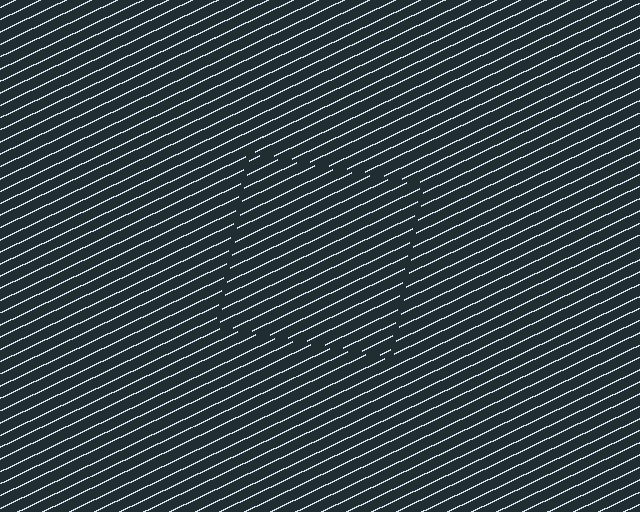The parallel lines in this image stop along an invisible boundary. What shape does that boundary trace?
An illusory square. The interior of the shape contains the same grating, shifted by half a period — the contour is defined by the phase discontinuity where line-ends from the inner and outer gratings abut.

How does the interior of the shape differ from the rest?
The interior of the shape contains the same grating, shifted by half a period — the contour is defined by the phase discontinuity where line-ends from the inner and outer gratings abut.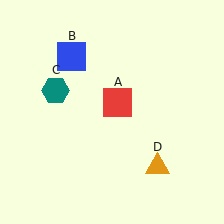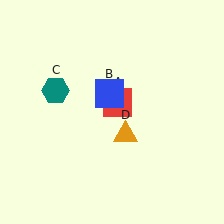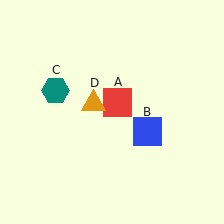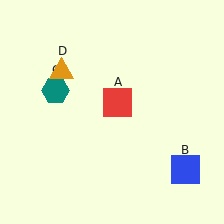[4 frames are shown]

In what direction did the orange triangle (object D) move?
The orange triangle (object D) moved up and to the left.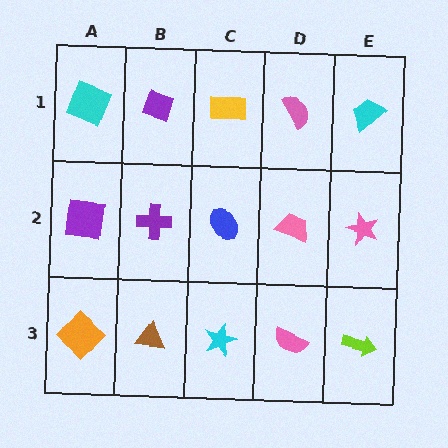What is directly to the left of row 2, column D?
A blue ellipse.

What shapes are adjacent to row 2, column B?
A purple diamond (row 1, column B), a brown triangle (row 3, column B), a purple square (row 2, column A), a blue ellipse (row 2, column C).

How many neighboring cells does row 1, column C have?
3.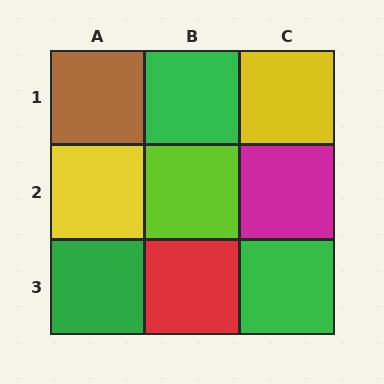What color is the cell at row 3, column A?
Green.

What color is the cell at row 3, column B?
Red.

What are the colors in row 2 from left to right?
Yellow, lime, magenta.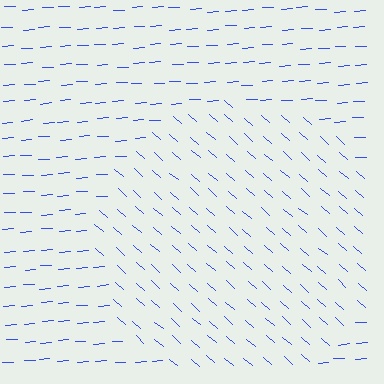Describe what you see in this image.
The image is filled with small blue line segments. A circle region in the image has lines oriented differently from the surrounding lines, creating a visible texture boundary.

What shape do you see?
I see a circle.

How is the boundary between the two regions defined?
The boundary is defined purely by a change in line orientation (approximately 45 degrees difference). All lines are the same color and thickness.